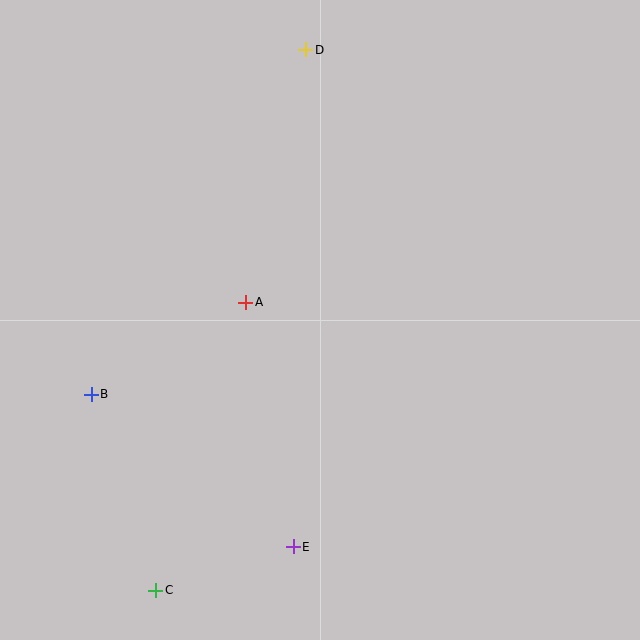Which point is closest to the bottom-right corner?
Point E is closest to the bottom-right corner.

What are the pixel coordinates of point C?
Point C is at (156, 590).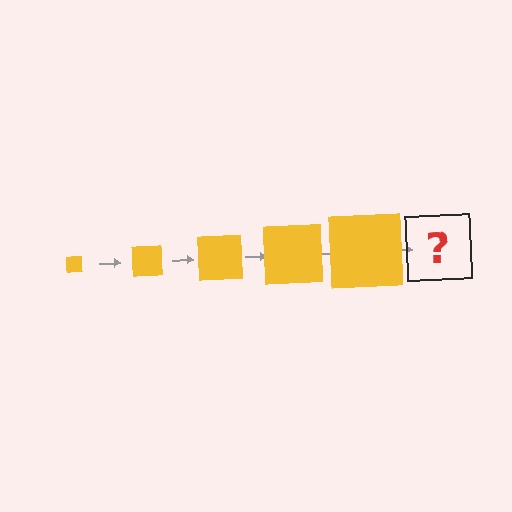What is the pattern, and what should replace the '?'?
The pattern is that the square gets progressively larger each step. The '?' should be a yellow square, larger than the previous one.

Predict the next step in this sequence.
The next step is a yellow square, larger than the previous one.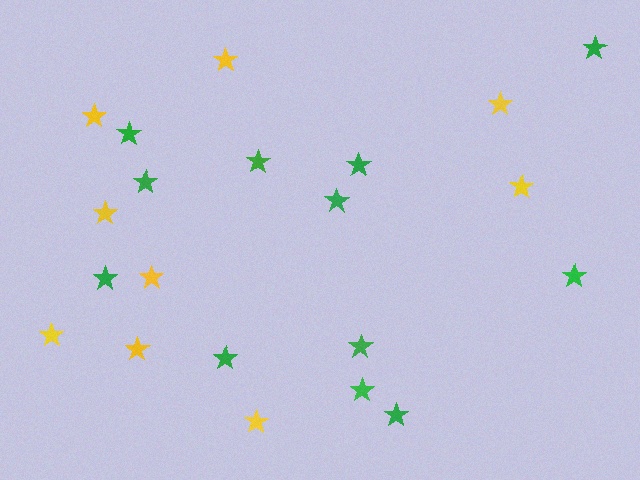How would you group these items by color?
There are 2 groups: one group of green stars (12) and one group of yellow stars (9).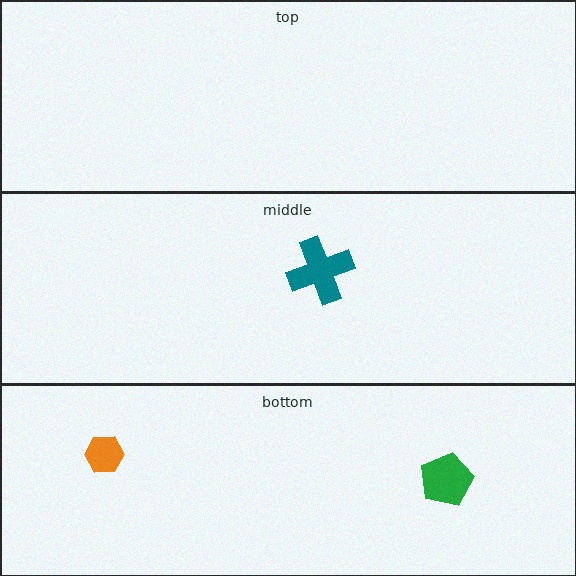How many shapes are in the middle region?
1.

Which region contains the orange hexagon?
The bottom region.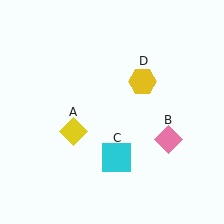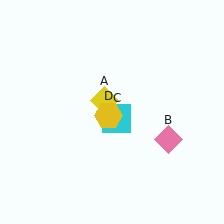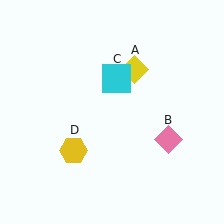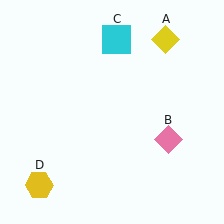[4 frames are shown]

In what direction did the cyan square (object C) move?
The cyan square (object C) moved up.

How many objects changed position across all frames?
3 objects changed position: yellow diamond (object A), cyan square (object C), yellow hexagon (object D).